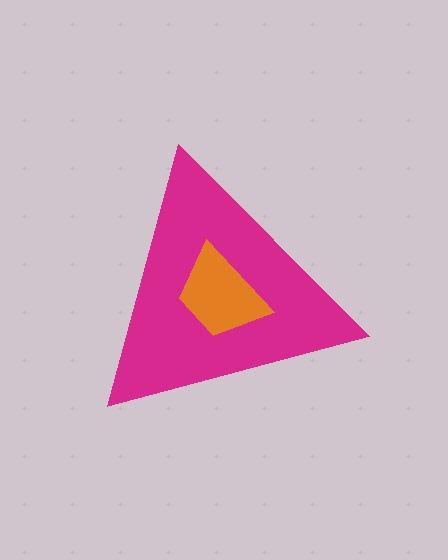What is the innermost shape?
The orange trapezoid.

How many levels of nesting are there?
2.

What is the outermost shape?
The magenta triangle.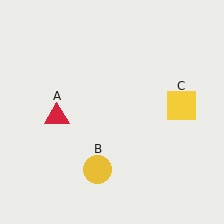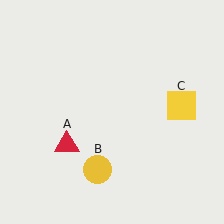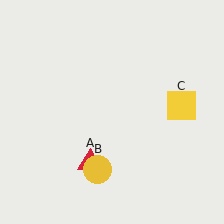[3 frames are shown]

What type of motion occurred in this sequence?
The red triangle (object A) rotated counterclockwise around the center of the scene.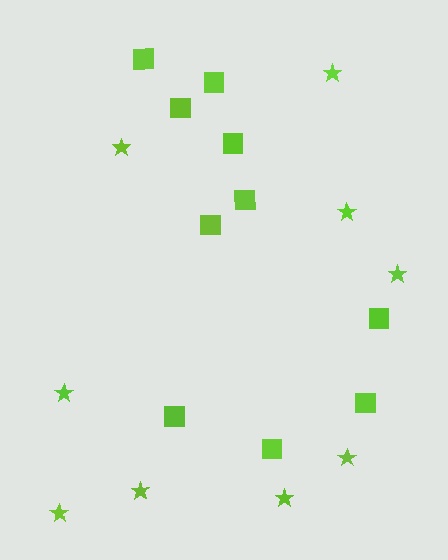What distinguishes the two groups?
There are 2 groups: one group of squares (10) and one group of stars (9).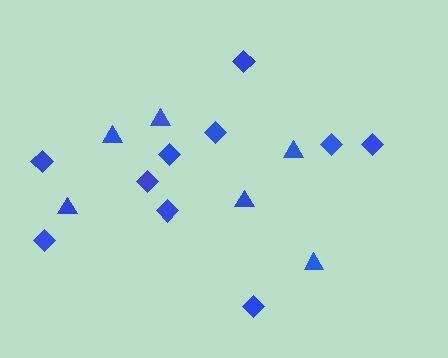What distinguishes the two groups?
There are 2 groups: one group of triangles (6) and one group of diamonds (10).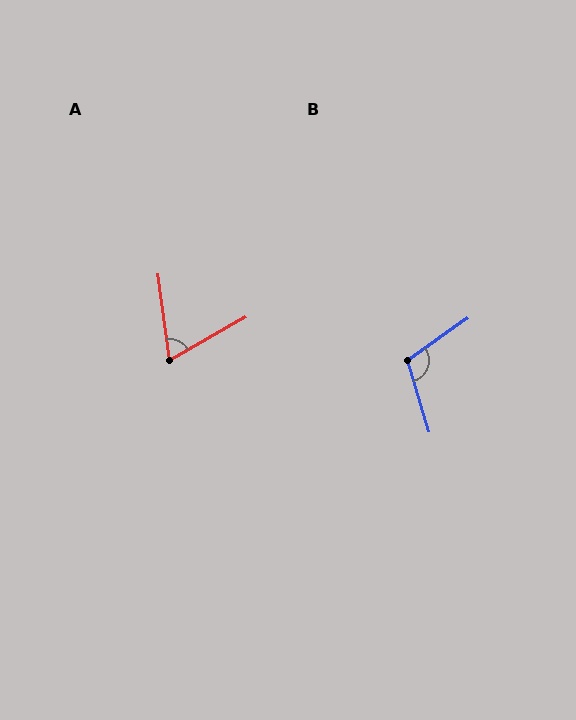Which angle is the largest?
B, at approximately 109 degrees.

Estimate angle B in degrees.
Approximately 109 degrees.